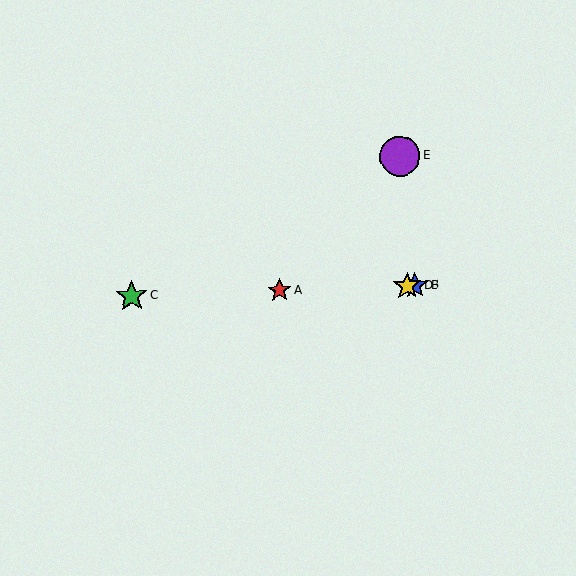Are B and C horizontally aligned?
Yes, both are at y≈286.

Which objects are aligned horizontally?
Objects A, B, C, D are aligned horizontally.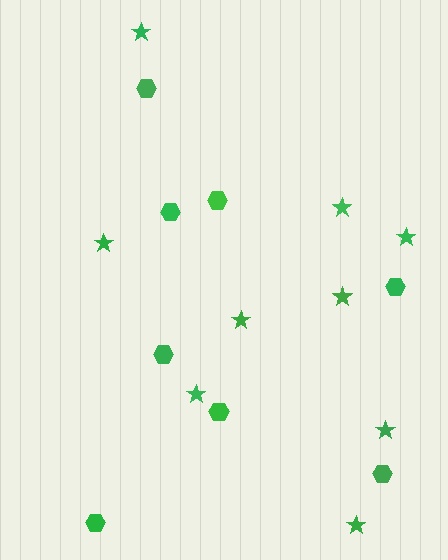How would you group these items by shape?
There are 2 groups: one group of hexagons (8) and one group of stars (9).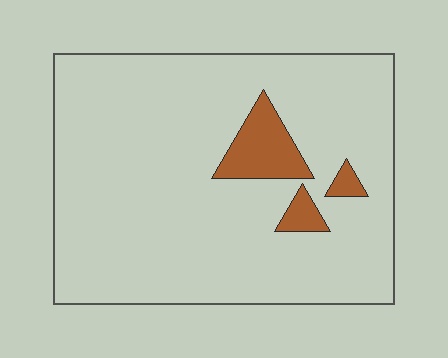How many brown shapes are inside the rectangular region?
3.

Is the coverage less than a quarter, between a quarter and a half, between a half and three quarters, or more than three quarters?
Less than a quarter.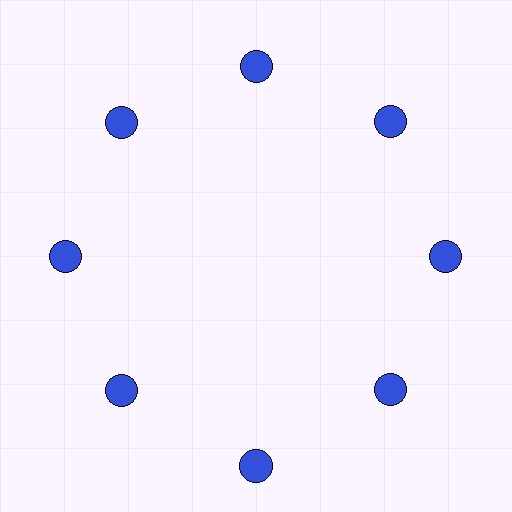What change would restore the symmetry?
The symmetry would be restored by moving it inward, back onto the ring so that all 8 circles sit at equal angles and equal distance from the center.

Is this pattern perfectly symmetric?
No. The 8 blue circles are arranged in a ring, but one element near the 6 o'clock position is pushed outward from the center, breaking the 8-fold rotational symmetry.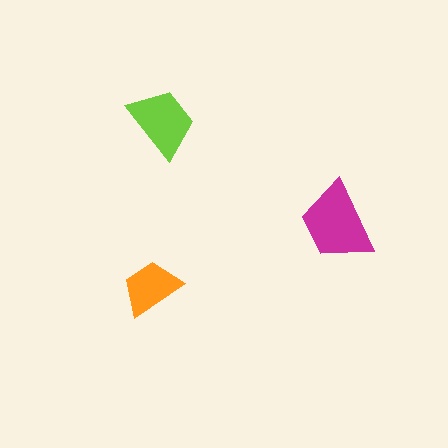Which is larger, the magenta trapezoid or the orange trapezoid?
The magenta one.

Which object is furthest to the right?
The magenta trapezoid is rightmost.